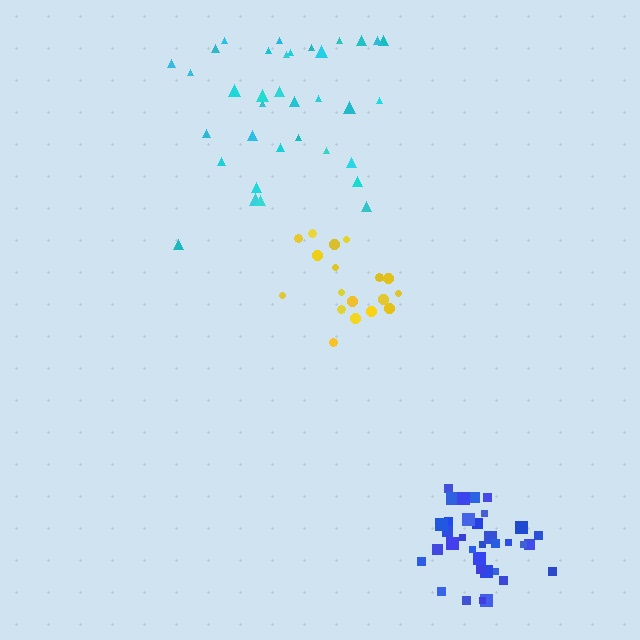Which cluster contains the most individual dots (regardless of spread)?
Cyan (35).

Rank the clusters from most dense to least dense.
blue, yellow, cyan.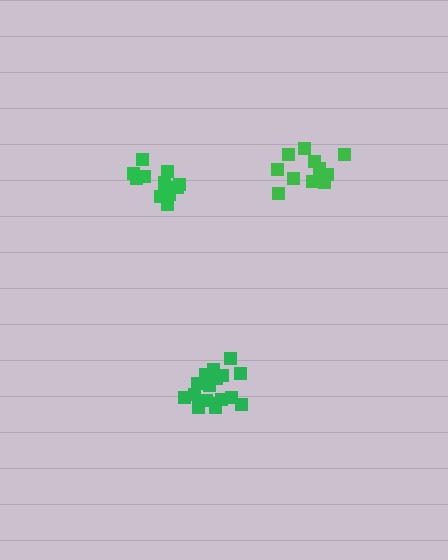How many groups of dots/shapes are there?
There are 3 groups.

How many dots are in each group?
Group 1: 12 dots, Group 2: 12 dots, Group 3: 17 dots (41 total).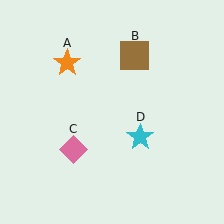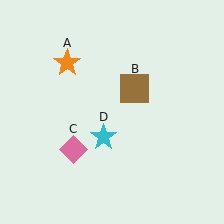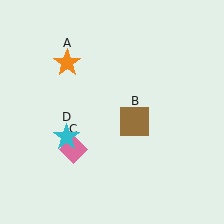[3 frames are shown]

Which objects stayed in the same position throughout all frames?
Orange star (object A) and pink diamond (object C) remained stationary.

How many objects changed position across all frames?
2 objects changed position: brown square (object B), cyan star (object D).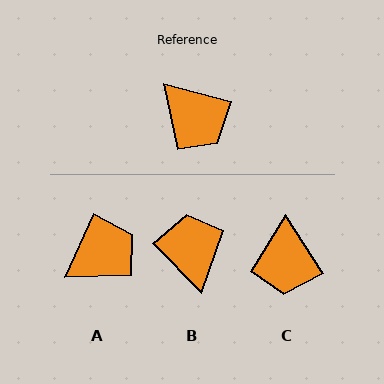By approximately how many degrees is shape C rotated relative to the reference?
Approximately 43 degrees clockwise.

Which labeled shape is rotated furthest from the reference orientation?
B, about 149 degrees away.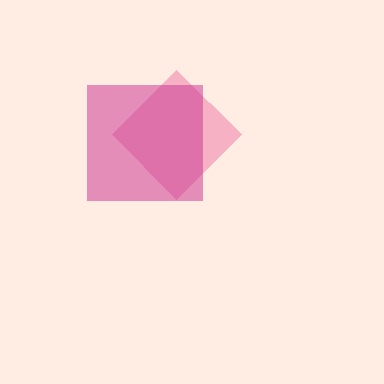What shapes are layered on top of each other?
The layered shapes are: a pink diamond, a magenta square.